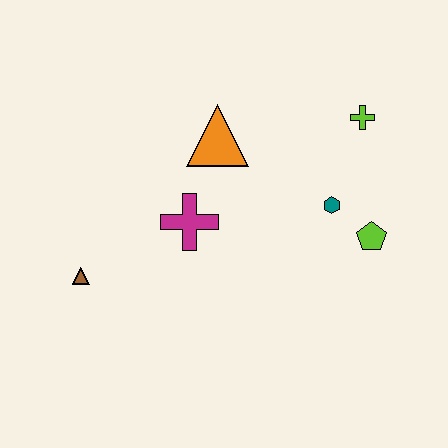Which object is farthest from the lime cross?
The brown triangle is farthest from the lime cross.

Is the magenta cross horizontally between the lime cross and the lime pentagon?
No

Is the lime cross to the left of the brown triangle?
No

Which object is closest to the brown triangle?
The magenta cross is closest to the brown triangle.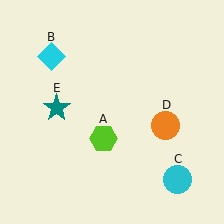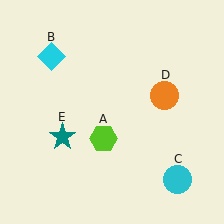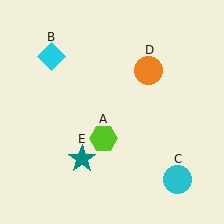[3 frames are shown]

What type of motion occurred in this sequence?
The orange circle (object D), teal star (object E) rotated counterclockwise around the center of the scene.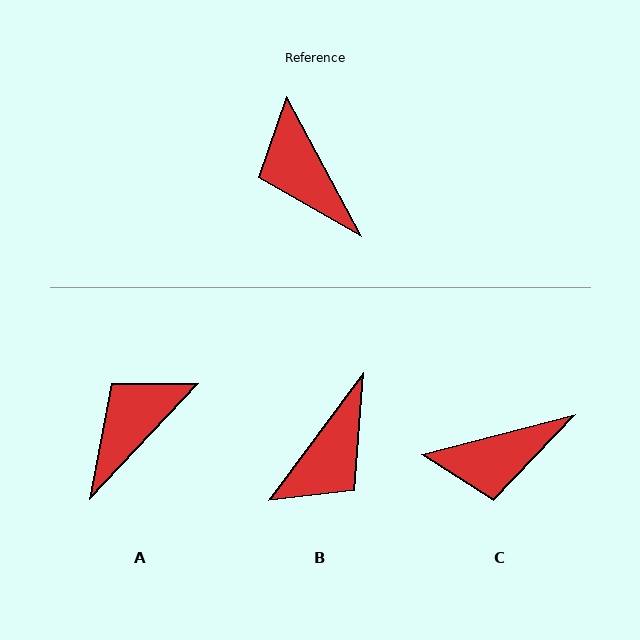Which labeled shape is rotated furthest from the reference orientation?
B, about 115 degrees away.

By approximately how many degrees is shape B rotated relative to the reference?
Approximately 115 degrees counter-clockwise.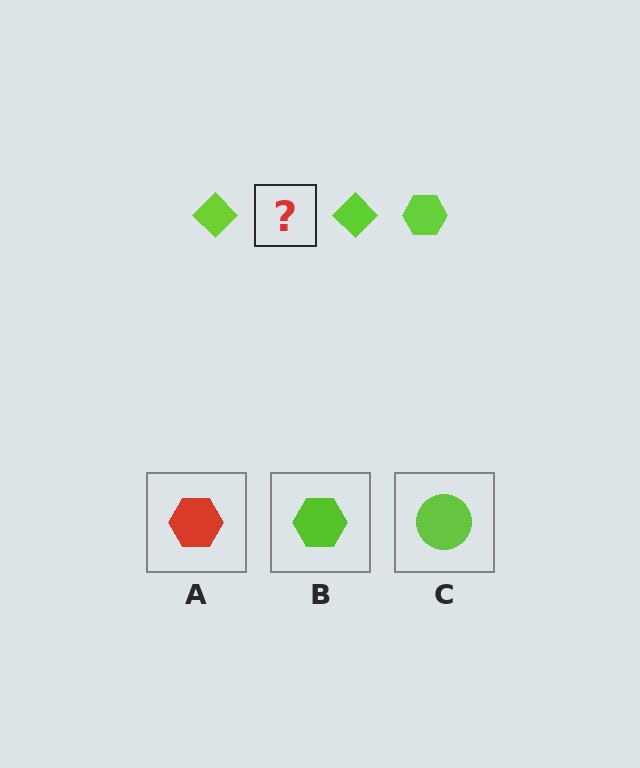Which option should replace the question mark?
Option B.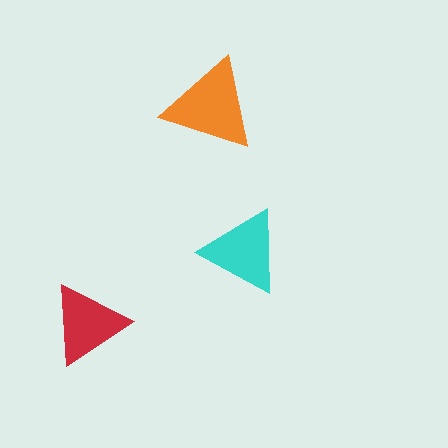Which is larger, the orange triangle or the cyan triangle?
The orange one.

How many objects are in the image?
There are 3 objects in the image.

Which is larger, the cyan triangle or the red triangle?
The cyan one.